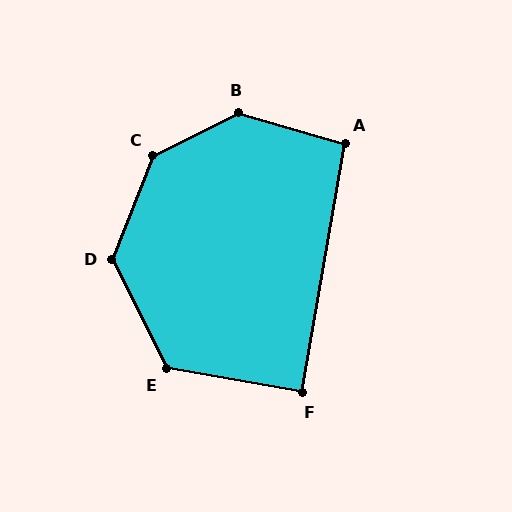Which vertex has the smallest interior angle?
F, at approximately 90 degrees.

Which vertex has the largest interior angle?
C, at approximately 138 degrees.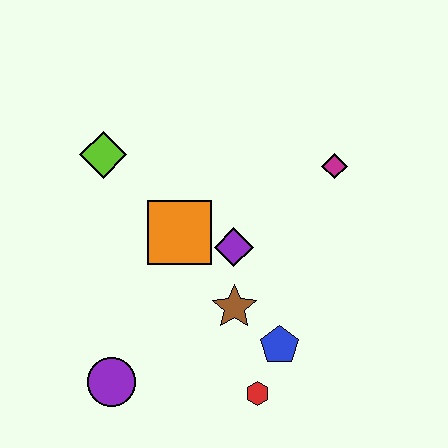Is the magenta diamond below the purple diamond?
No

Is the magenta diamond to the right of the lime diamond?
Yes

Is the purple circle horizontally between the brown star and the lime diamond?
Yes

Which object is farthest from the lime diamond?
The red hexagon is farthest from the lime diamond.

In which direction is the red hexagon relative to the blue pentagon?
The red hexagon is below the blue pentagon.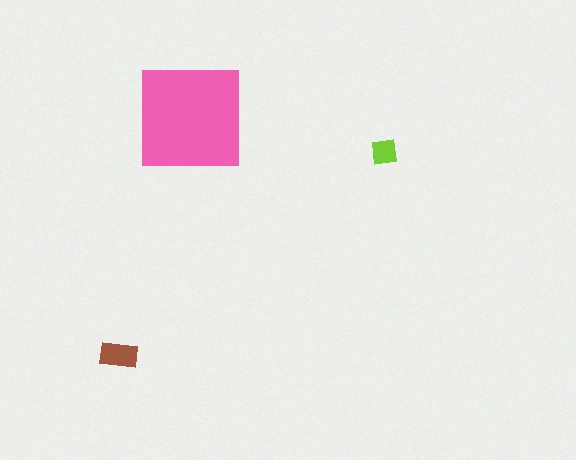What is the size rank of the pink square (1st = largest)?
1st.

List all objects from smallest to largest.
The lime square, the brown rectangle, the pink square.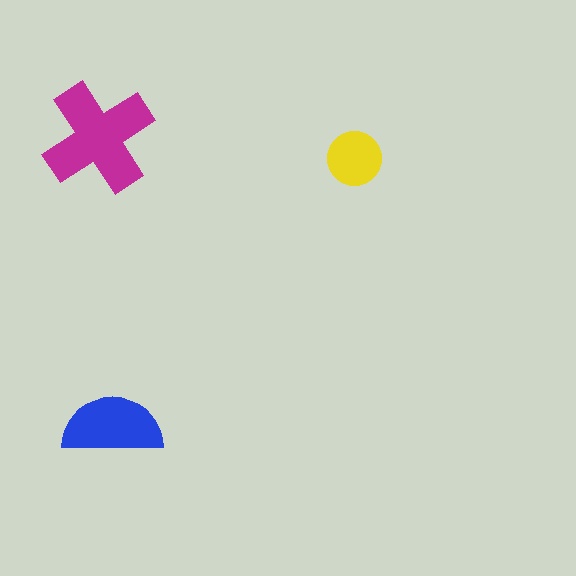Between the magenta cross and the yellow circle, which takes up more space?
The magenta cross.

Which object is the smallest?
The yellow circle.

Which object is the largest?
The magenta cross.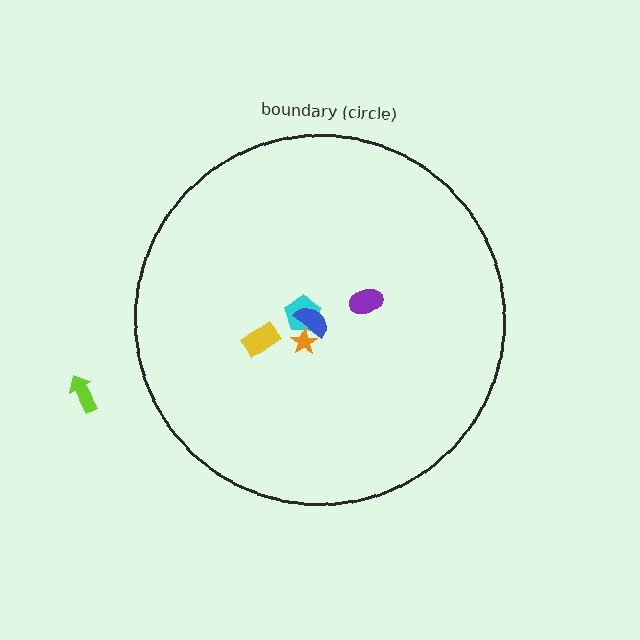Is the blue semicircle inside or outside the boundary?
Inside.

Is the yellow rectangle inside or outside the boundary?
Inside.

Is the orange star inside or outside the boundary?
Inside.